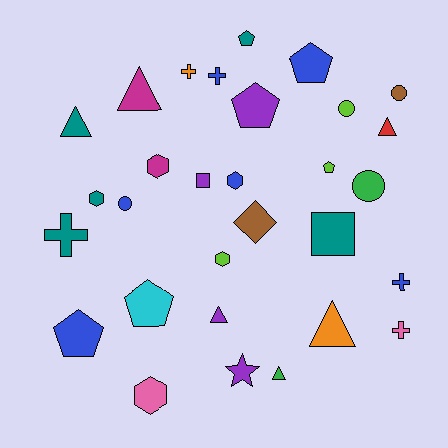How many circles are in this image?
There are 4 circles.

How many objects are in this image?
There are 30 objects.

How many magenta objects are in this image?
There are 2 magenta objects.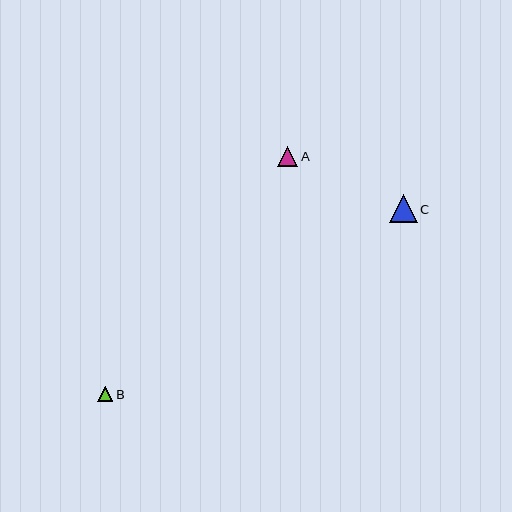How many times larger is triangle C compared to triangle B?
Triangle C is approximately 1.9 times the size of triangle B.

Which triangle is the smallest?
Triangle B is the smallest with a size of approximately 15 pixels.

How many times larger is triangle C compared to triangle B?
Triangle C is approximately 1.9 times the size of triangle B.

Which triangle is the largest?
Triangle C is the largest with a size of approximately 28 pixels.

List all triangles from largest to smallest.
From largest to smallest: C, A, B.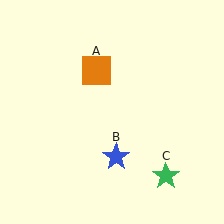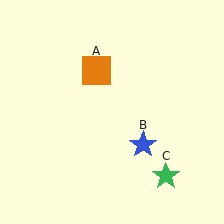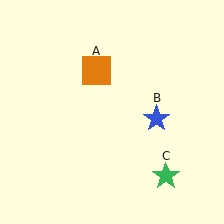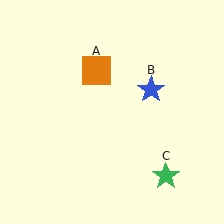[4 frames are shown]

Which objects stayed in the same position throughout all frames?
Orange square (object A) and green star (object C) remained stationary.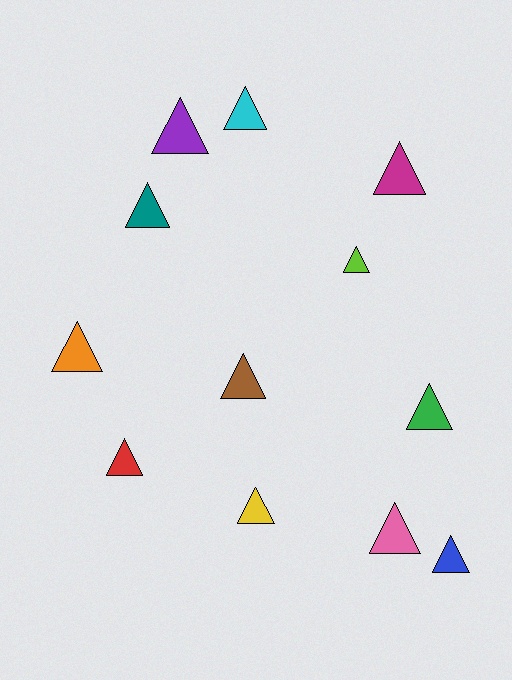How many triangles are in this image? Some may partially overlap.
There are 12 triangles.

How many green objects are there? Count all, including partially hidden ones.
There is 1 green object.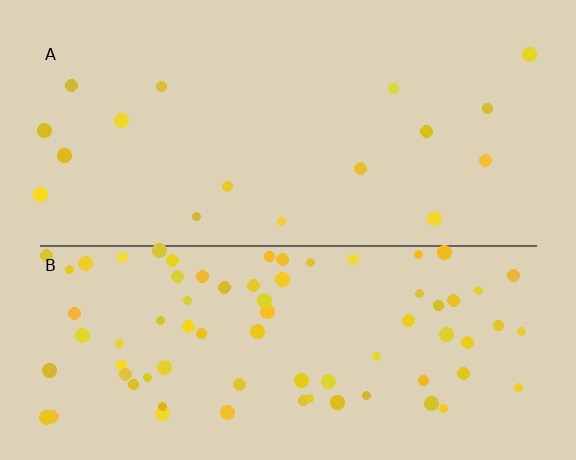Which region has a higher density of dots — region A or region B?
B (the bottom).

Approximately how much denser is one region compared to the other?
Approximately 4.5× — region B over region A.